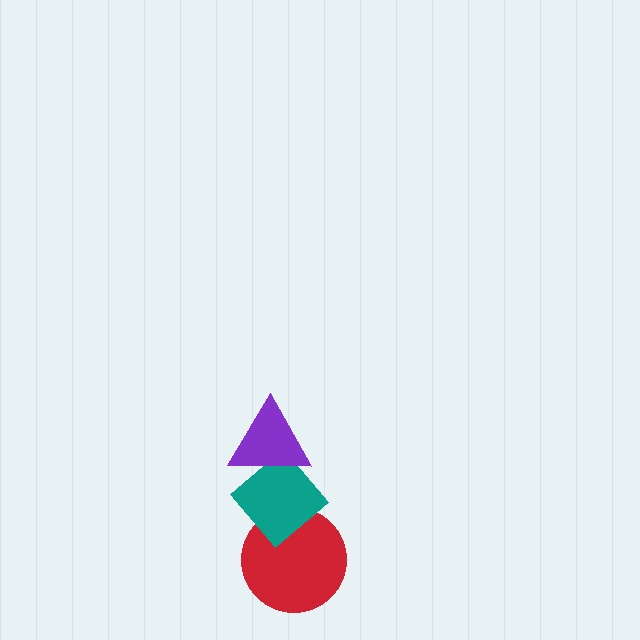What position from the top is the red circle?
The red circle is 3rd from the top.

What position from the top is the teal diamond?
The teal diamond is 2nd from the top.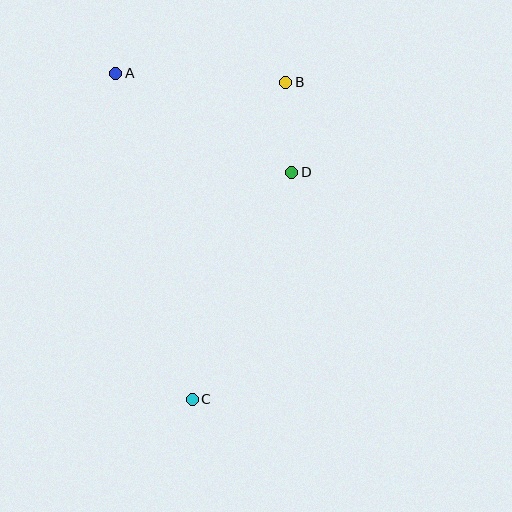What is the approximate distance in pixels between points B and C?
The distance between B and C is approximately 330 pixels.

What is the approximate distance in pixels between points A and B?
The distance between A and B is approximately 170 pixels.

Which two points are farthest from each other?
Points A and C are farthest from each other.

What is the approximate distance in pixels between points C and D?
The distance between C and D is approximately 248 pixels.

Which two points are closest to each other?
Points B and D are closest to each other.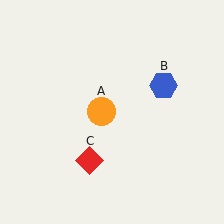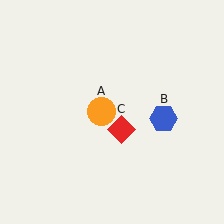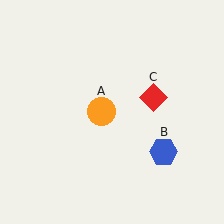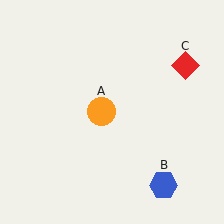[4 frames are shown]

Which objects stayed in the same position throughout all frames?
Orange circle (object A) remained stationary.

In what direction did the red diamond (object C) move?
The red diamond (object C) moved up and to the right.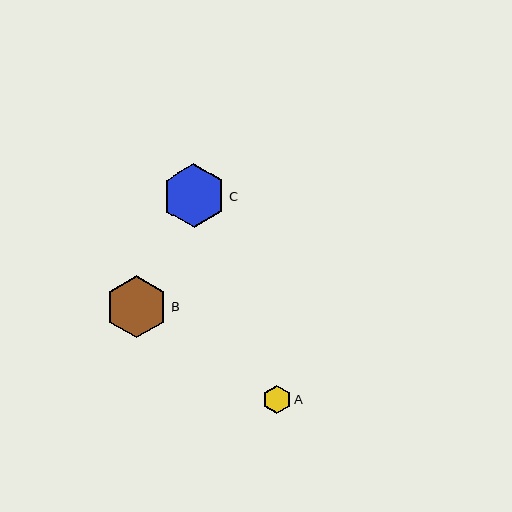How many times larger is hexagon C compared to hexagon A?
Hexagon C is approximately 2.3 times the size of hexagon A.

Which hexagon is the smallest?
Hexagon A is the smallest with a size of approximately 28 pixels.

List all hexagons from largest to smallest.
From largest to smallest: C, B, A.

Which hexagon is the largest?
Hexagon C is the largest with a size of approximately 64 pixels.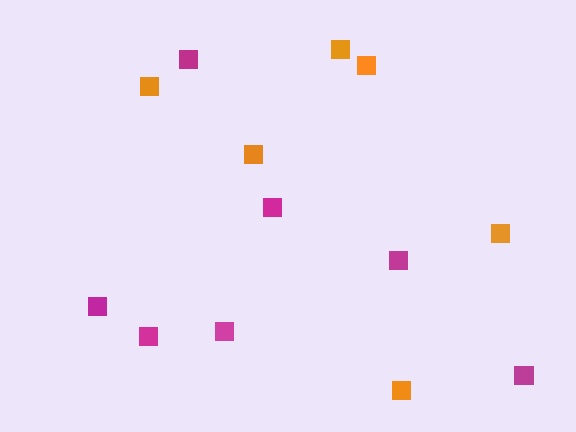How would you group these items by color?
There are 2 groups: one group of magenta squares (7) and one group of orange squares (6).